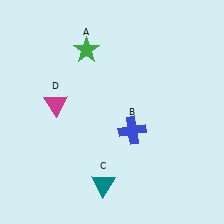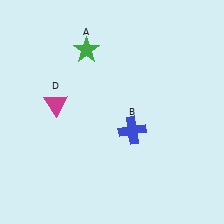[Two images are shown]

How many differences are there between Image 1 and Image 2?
There is 1 difference between the two images.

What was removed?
The teal triangle (C) was removed in Image 2.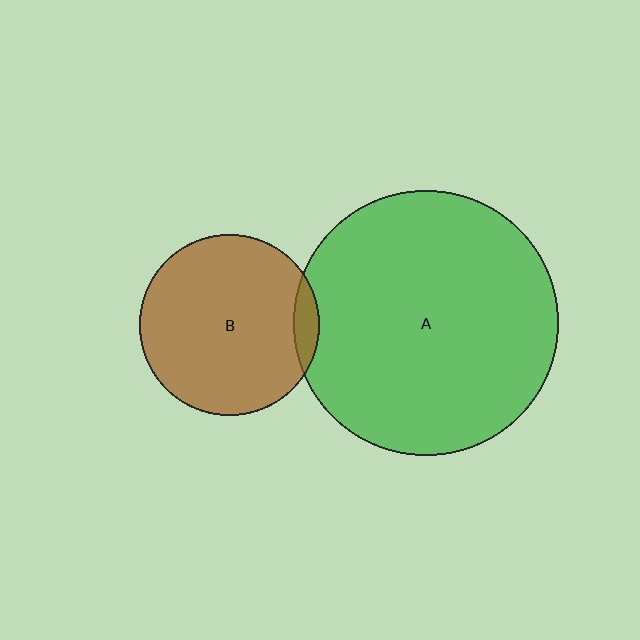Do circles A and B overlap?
Yes.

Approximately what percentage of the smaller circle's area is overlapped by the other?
Approximately 5%.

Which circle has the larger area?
Circle A (green).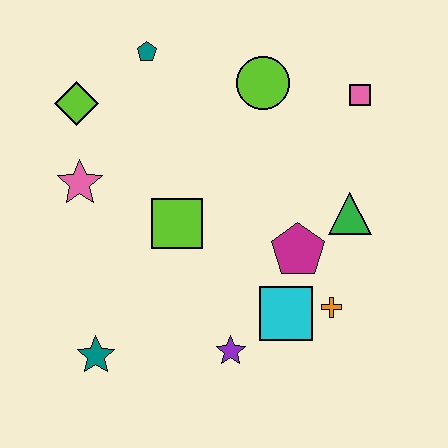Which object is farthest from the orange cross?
The lime diamond is farthest from the orange cross.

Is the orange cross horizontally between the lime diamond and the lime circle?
No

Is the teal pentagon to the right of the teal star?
Yes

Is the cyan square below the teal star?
No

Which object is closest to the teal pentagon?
The lime diamond is closest to the teal pentagon.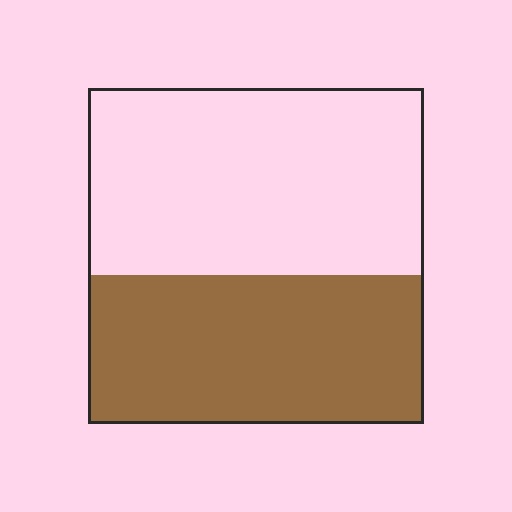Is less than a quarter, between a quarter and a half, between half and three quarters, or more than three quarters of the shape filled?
Between a quarter and a half.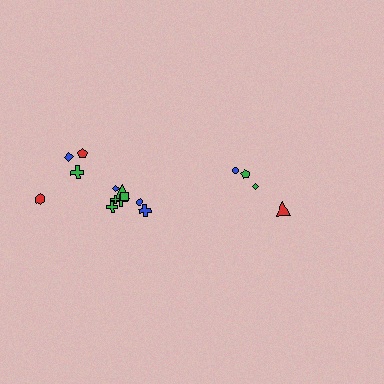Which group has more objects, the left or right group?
The left group.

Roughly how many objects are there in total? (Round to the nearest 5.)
Roughly 15 objects in total.